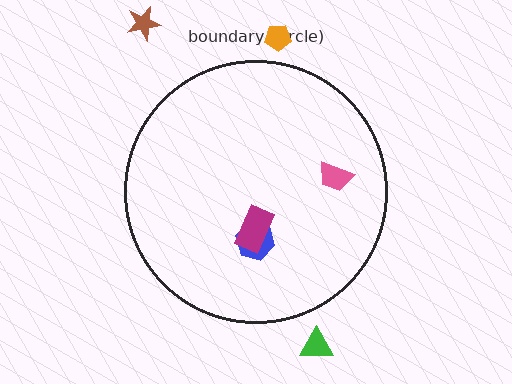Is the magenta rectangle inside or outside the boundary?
Inside.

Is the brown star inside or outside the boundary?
Outside.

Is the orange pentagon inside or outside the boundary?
Outside.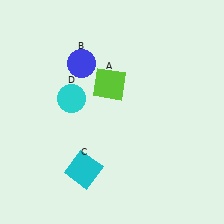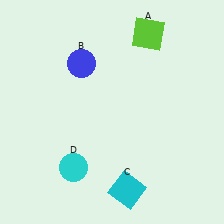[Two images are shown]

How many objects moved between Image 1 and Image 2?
3 objects moved between the two images.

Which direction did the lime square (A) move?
The lime square (A) moved up.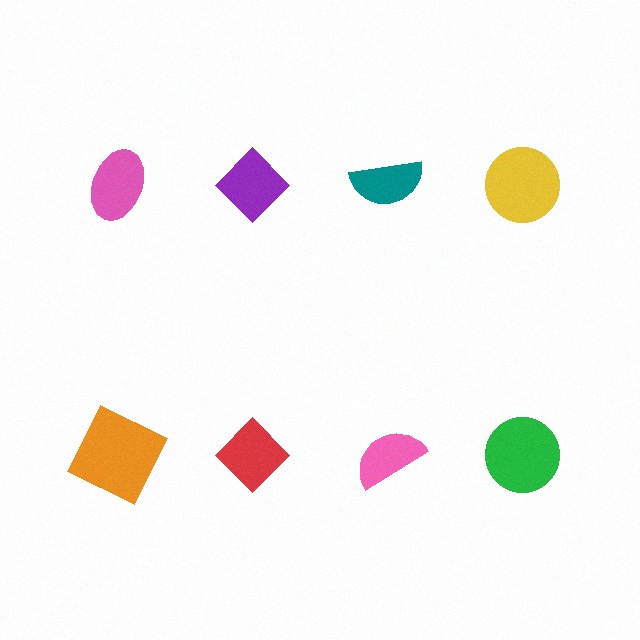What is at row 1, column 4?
A yellow circle.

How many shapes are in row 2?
4 shapes.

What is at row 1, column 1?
A pink ellipse.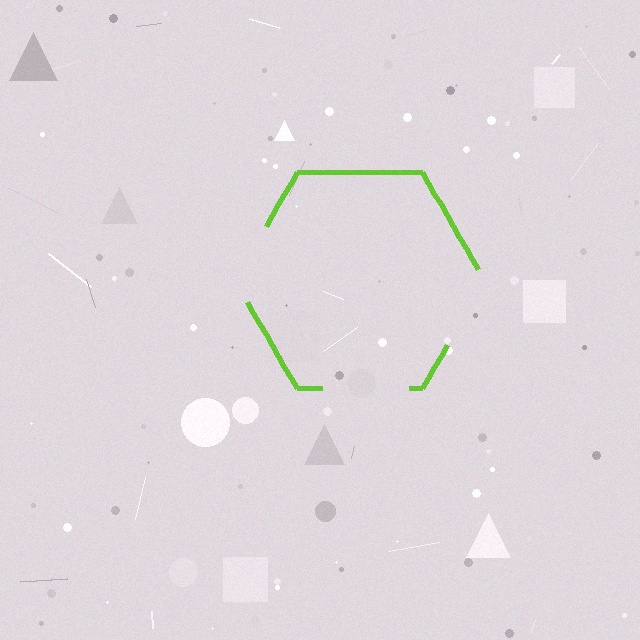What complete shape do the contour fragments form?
The contour fragments form a hexagon.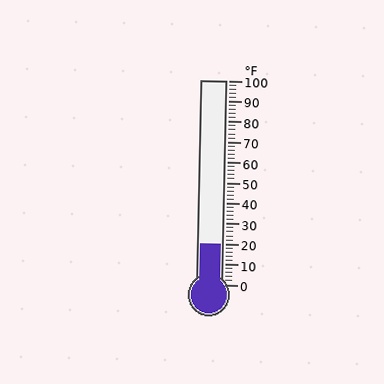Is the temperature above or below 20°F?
The temperature is at 20°F.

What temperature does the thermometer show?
The thermometer shows approximately 20°F.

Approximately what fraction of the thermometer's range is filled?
The thermometer is filled to approximately 20% of its range.